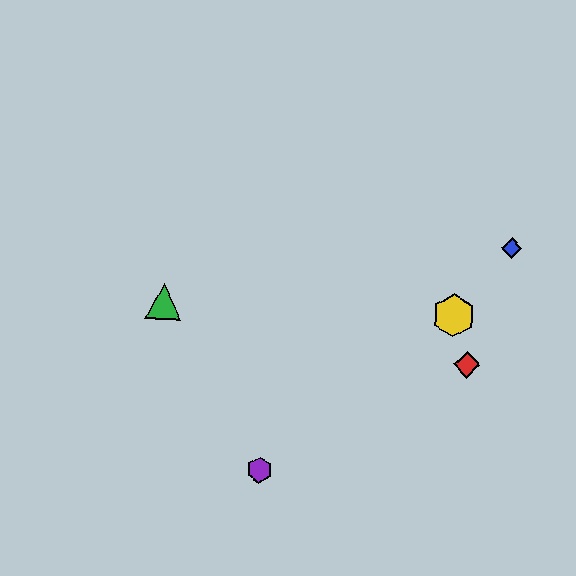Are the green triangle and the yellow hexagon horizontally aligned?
Yes, both are at y≈301.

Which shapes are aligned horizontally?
The green triangle, the yellow hexagon are aligned horizontally.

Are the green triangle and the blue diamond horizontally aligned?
No, the green triangle is at y≈301 and the blue diamond is at y≈248.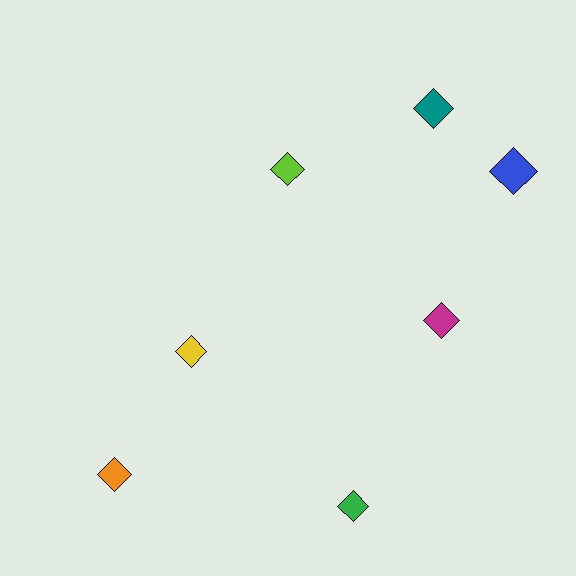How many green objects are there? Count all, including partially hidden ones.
There is 1 green object.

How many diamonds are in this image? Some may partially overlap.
There are 7 diamonds.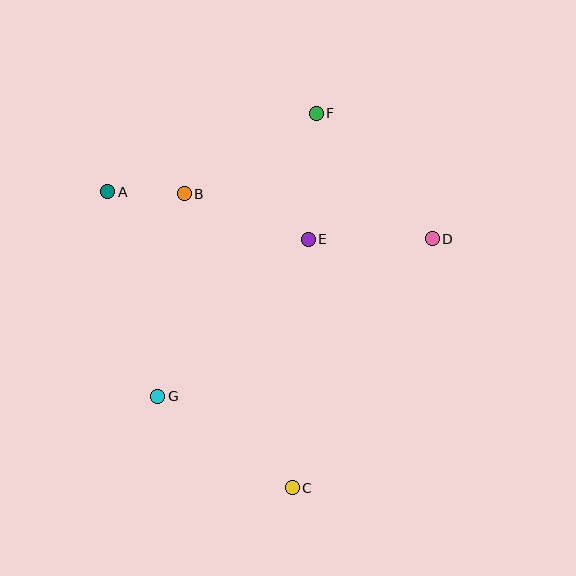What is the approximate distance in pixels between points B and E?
The distance between B and E is approximately 132 pixels.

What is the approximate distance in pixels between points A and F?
The distance between A and F is approximately 223 pixels.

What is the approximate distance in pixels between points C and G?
The distance between C and G is approximately 163 pixels.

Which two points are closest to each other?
Points A and B are closest to each other.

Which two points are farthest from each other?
Points C and F are farthest from each other.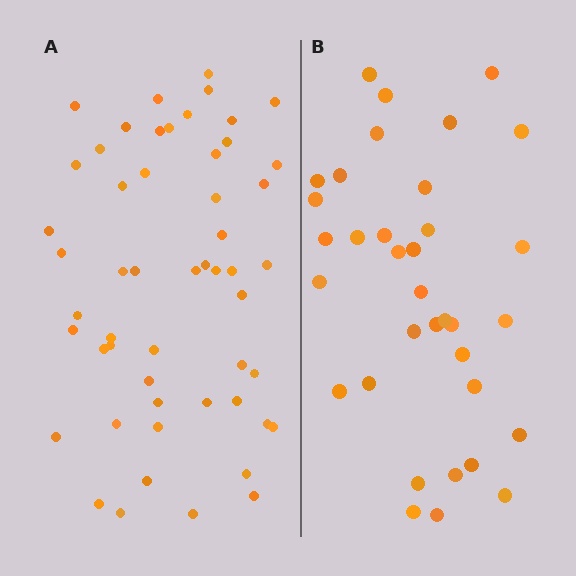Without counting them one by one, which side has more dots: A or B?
Region A (the left region) has more dots.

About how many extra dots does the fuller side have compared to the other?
Region A has approximately 20 more dots than region B.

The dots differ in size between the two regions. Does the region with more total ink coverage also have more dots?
No. Region B has more total ink coverage because its dots are larger, but region A actually contains more individual dots. Total area can be misleading — the number of items is what matters here.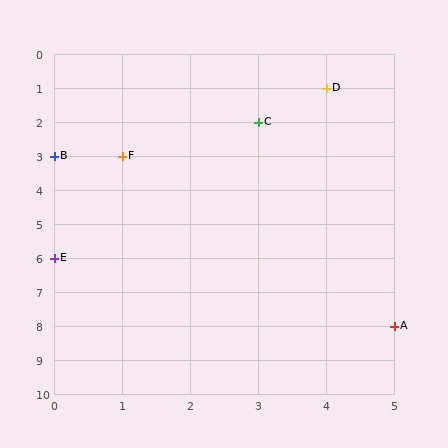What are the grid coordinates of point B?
Point B is at grid coordinates (0, 3).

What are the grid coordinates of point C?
Point C is at grid coordinates (3, 2).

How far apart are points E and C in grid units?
Points E and C are 3 columns and 4 rows apart (about 5.0 grid units diagonally).